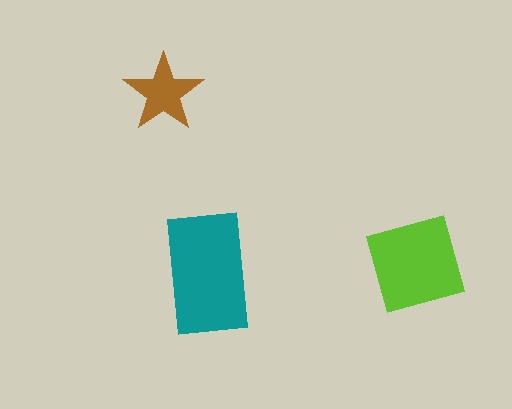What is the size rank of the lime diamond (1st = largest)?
2nd.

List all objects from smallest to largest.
The brown star, the lime diamond, the teal rectangle.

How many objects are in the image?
There are 3 objects in the image.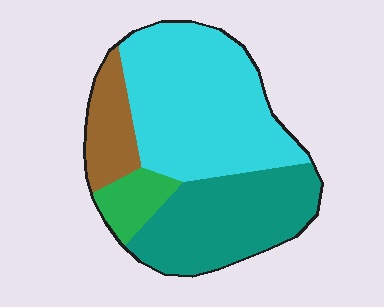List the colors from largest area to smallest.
From largest to smallest: cyan, teal, brown, green.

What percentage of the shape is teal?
Teal takes up between a sixth and a third of the shape.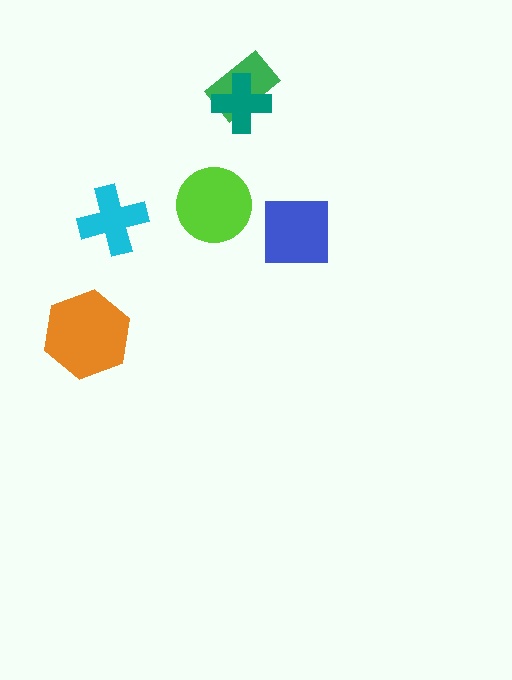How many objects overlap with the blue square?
0 objects overlap with the blue square.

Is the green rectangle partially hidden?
Yes, it is partially covered by another shape.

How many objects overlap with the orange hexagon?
0 objects overlap with the orange hexagon.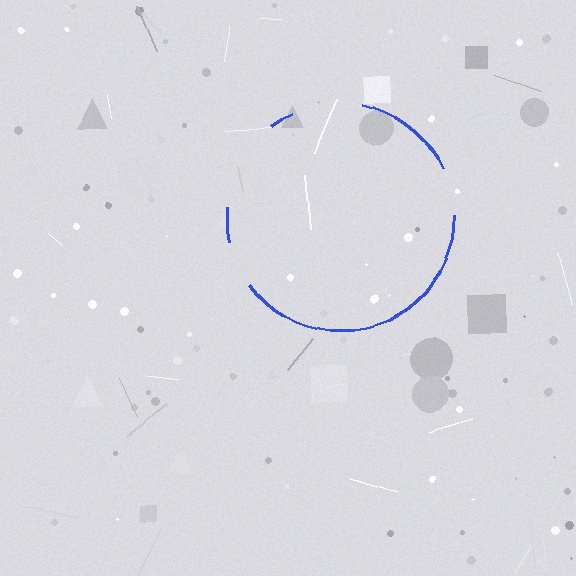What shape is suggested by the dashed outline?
The dashed outline suggests a circle.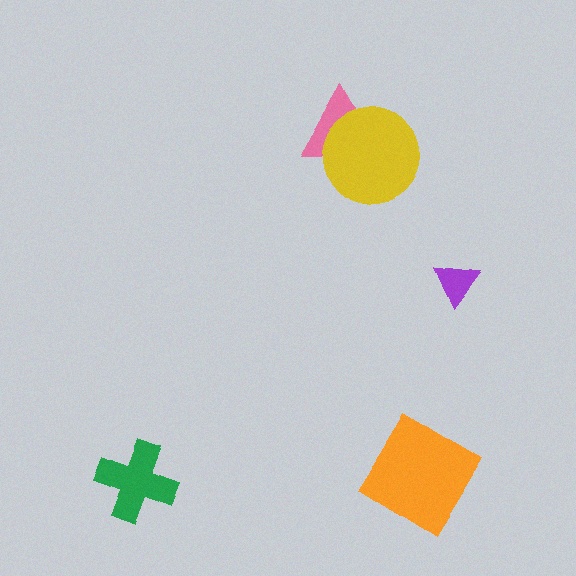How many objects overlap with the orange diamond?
0 objects overlap with the orange diamond.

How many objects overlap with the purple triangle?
0 objects overlap with the purple triangle.